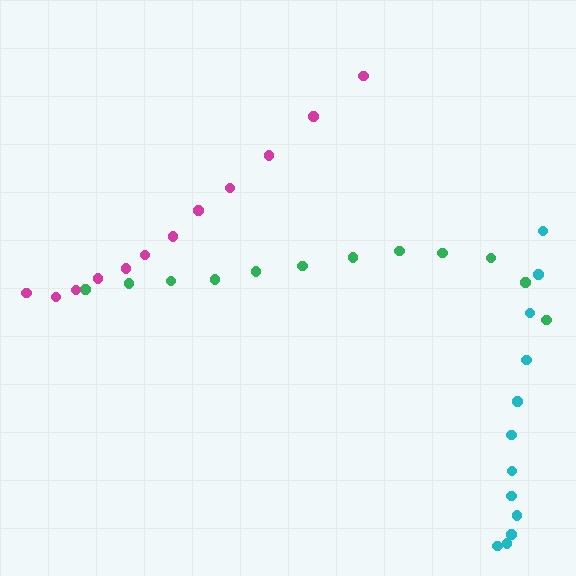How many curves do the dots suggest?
There are 3 distinct paths.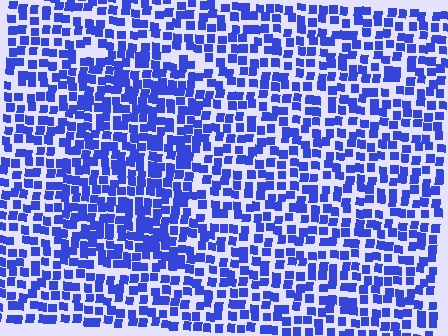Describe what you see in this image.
The image contains small blue elements arranged at two different densities. A rectangle-shaped region is visible where the elements are more densely packed than the surrounding area.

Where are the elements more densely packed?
The elements are more densely packed inside the rectangle boundary.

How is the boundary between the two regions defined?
The boundary is defined by a change in element density (approximately 1.5x ratio). All elements are the same color, size, and shape.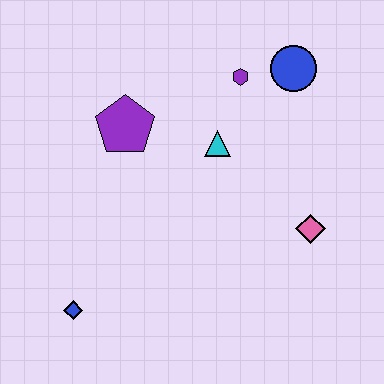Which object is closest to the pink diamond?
The cyan triangle is closest to the pink diamond.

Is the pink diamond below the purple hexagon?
Yes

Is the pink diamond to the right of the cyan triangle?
Yes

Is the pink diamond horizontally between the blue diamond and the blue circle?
No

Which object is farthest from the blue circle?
The blue diamond is farthest from the blue circle.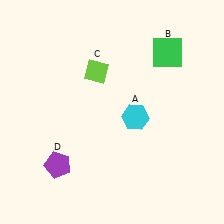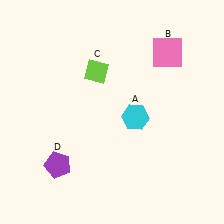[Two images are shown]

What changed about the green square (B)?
In Image 1, B is green. In Image 2, it changed to pink.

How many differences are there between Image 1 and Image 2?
There is 1 difference between the two images.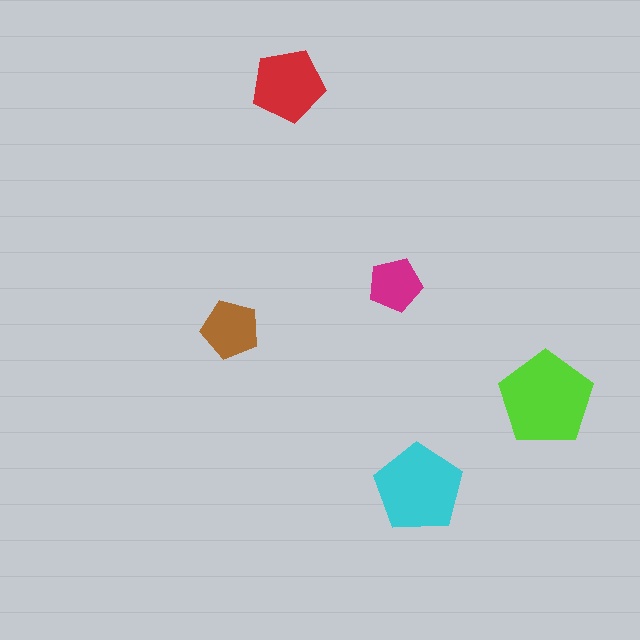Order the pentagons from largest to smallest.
the lime one, the cyan one, the red one, the brown one, the magenta one.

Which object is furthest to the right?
The lime pentagon is rightmost.